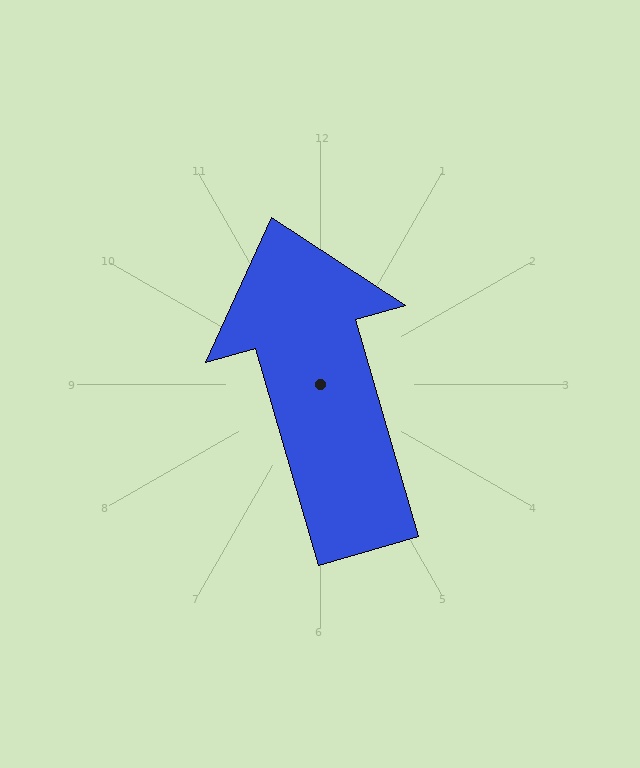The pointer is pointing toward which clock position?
Roughly 11 o'clock.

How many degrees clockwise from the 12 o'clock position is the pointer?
Approximately 344 degrees.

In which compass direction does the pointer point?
North.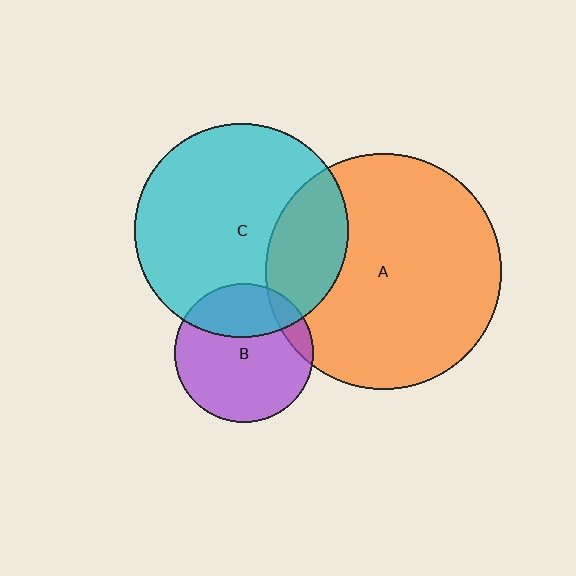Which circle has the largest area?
Circle A (orange).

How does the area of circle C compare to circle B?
Approximately 2.4 times.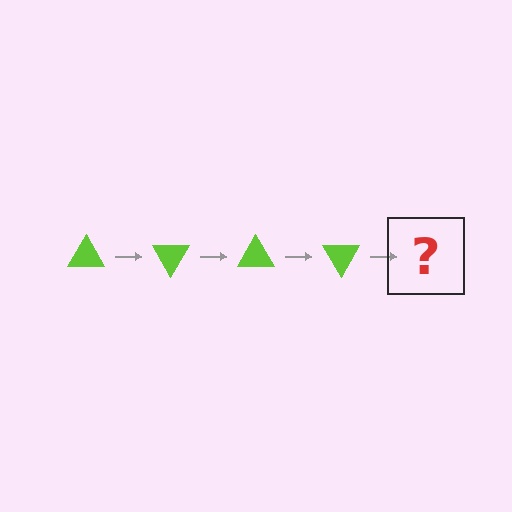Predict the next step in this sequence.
The next step is a lime triangle rotated 240 degrees.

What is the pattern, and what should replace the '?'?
The pattern is that the triangle rotates 60 degrees each step. The '?' should be a lime triangle rotated 240 degrees.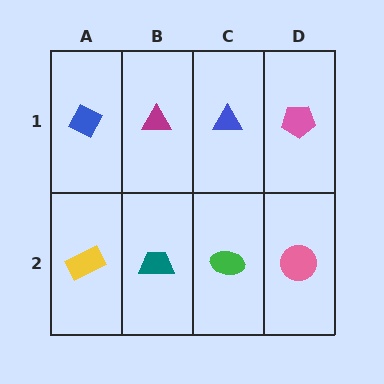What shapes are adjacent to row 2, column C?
A blue triangle (row 1, column C), a teal trapezoid (row 2, column B), a pink circle (row 2, column D).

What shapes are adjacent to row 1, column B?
A teal trapezoid (row 2, column B), a blue diamond (row 1, column A), a blue triangle (row 1, column C).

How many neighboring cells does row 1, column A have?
2.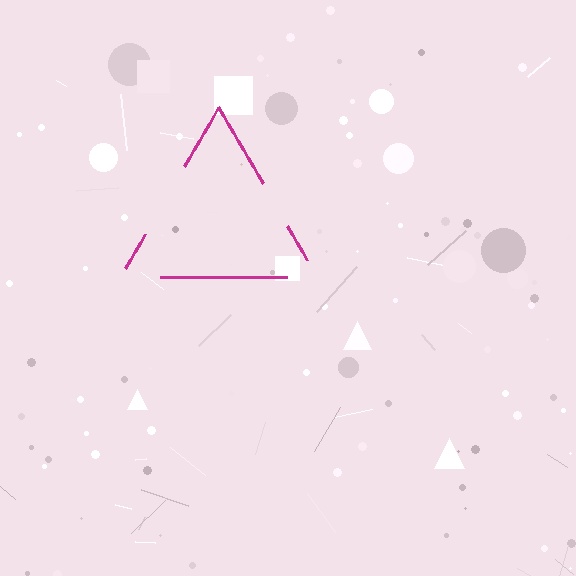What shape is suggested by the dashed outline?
The dashed outline suggests a triangle.